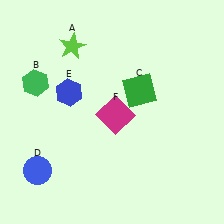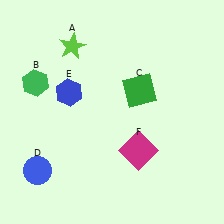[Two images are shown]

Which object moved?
The magenta square (F) moved down.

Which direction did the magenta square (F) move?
The magenta square (F) moved down.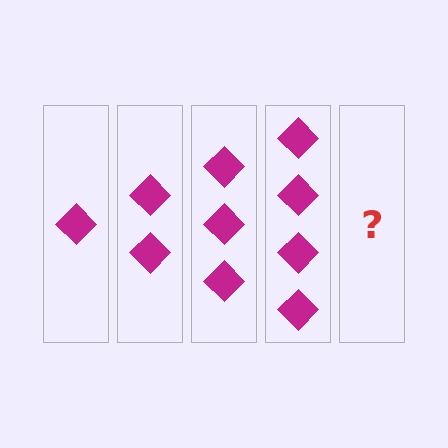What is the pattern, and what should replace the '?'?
The pattern is that each step adds one more diamond. The '?' should be 5 diamonds.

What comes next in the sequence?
The next element should be 5 diamonds.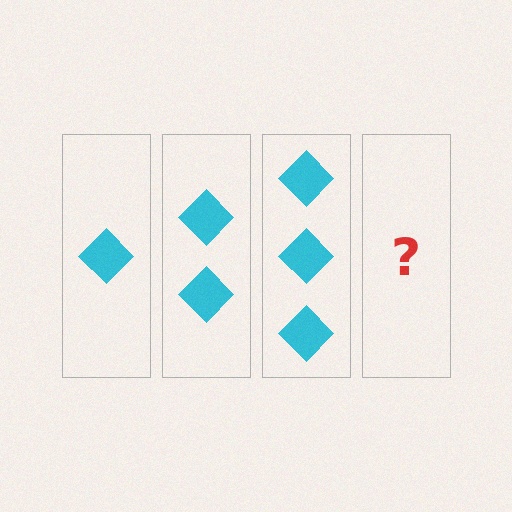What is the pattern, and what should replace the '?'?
The pattern is that each step adds one more diamond. The '?' should be 4 diamonds.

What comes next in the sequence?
The next element should be 4 diamonds.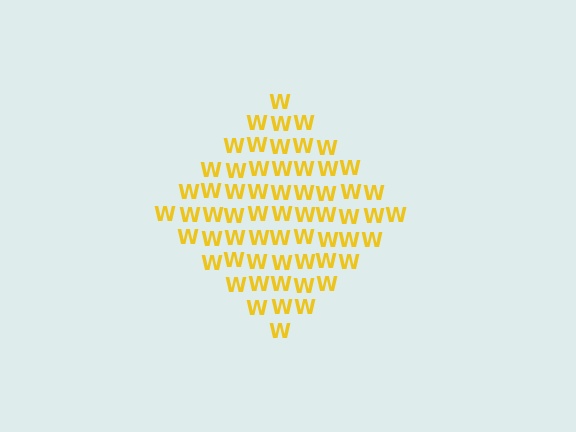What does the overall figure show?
The overall figure shows a diamond.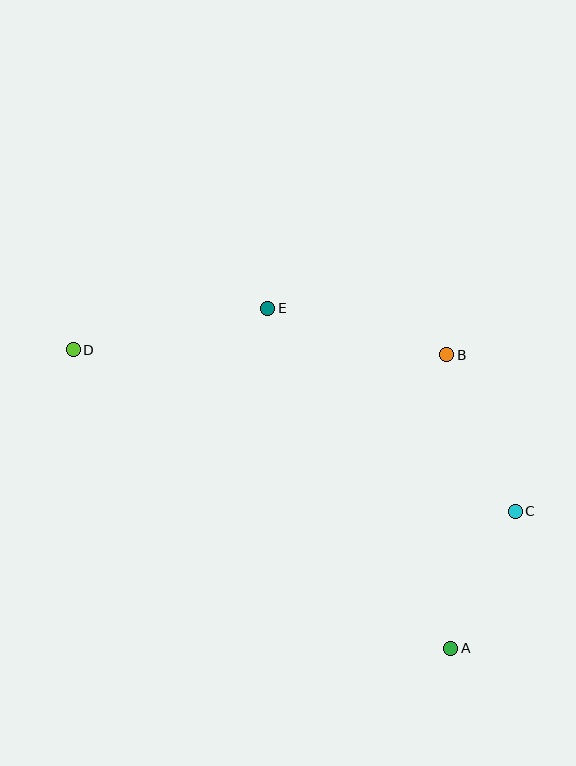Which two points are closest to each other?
Points A and C are closest to each other.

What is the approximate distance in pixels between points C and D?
The distance between C and D is approximately 470 pixels.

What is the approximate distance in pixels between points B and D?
The distance between B and D is approximately 373 pixels.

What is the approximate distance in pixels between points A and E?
The distance between A and E is approximately 386 pixels.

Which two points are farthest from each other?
Points A and D are farthest from each other.